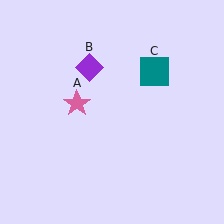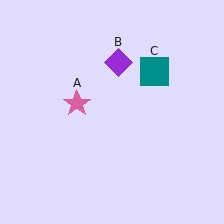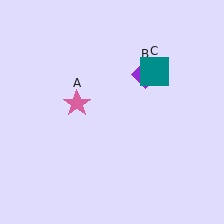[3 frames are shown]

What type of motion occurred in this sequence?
The purple diamond (object B) rotated clockwise around the center of the scene.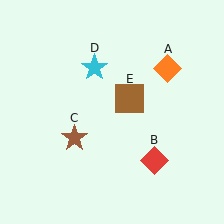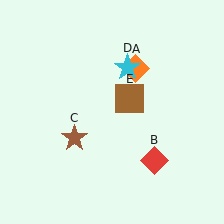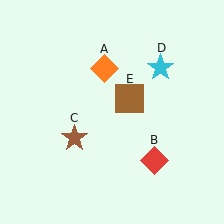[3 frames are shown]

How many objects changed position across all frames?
2 objects changed position: orange diamond (object A), cyan star (object D).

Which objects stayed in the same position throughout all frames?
Red diamond (object B) and brown star (object C) and brown square (object E) remained stationary.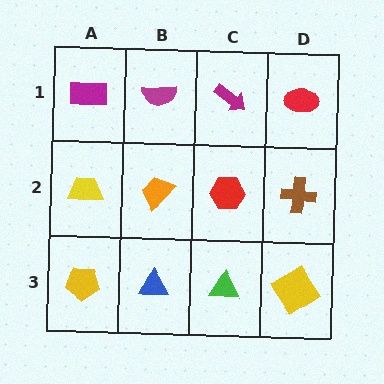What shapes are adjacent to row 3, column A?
A yellow trapezoid (row 2, column A), a blue triangle (row 3, column B).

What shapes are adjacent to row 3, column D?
A brown cross (row 2, column D), a green triangle (row 3, column C).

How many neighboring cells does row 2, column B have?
4.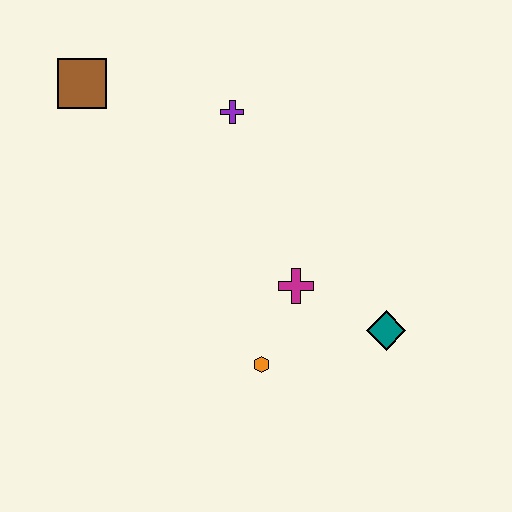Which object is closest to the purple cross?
The brown square is closest to the purple cross.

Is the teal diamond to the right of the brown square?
Yes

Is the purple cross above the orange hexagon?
Yes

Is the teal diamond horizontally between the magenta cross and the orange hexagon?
No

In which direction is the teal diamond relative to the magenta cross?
The teal diamond is to the right of the magenta cross.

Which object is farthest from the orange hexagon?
The brown square is farthest from the orange hexagon.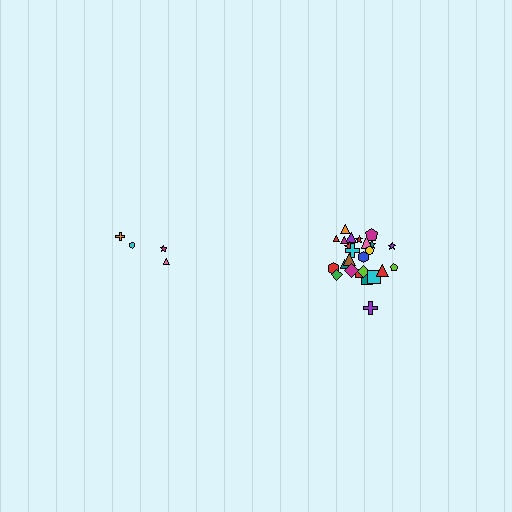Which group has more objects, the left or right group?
The right group.